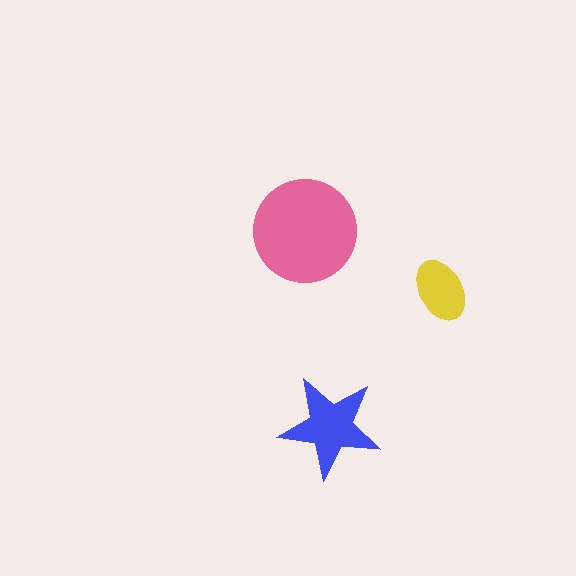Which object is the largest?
The pink circle.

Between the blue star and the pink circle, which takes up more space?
The pink circle.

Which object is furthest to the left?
The pink circle is leftmost.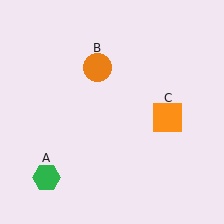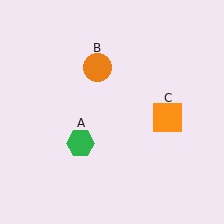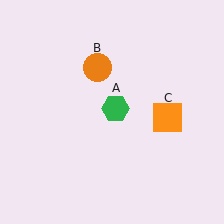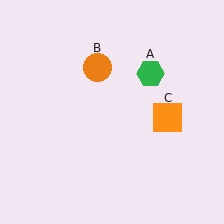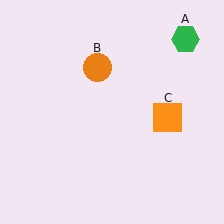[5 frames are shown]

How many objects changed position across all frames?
1 object changed position: green hexagon (object A).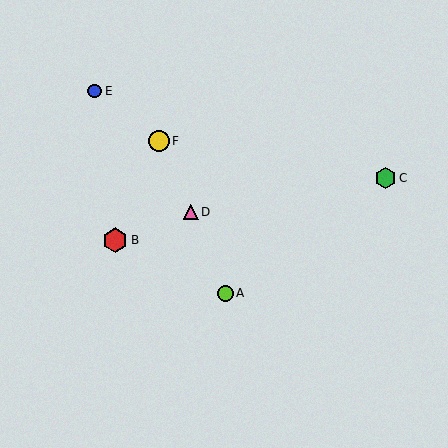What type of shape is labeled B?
Shape B is a red hexagon.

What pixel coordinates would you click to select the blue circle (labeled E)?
Click at (95, 91) to select the blue circle E.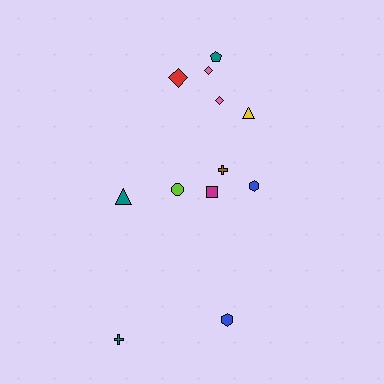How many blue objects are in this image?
There are 2 blue objects.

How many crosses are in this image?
There are 2 crosses.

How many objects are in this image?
There are 12 objects.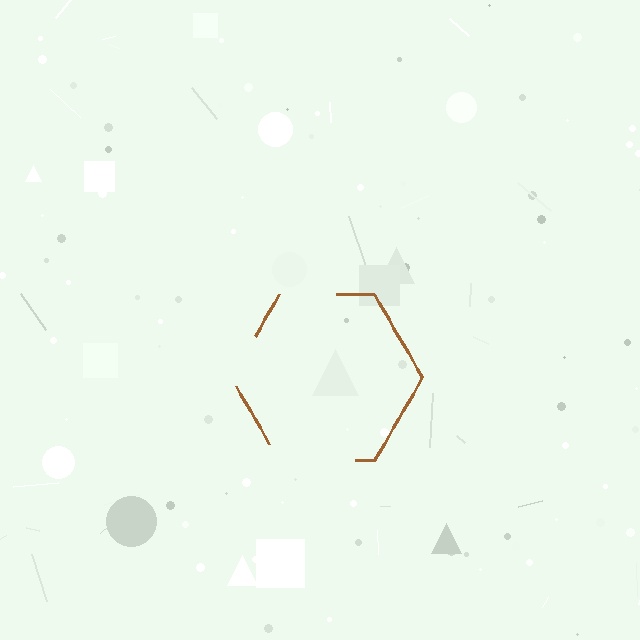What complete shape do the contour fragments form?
The contour fragments form a hexagon.